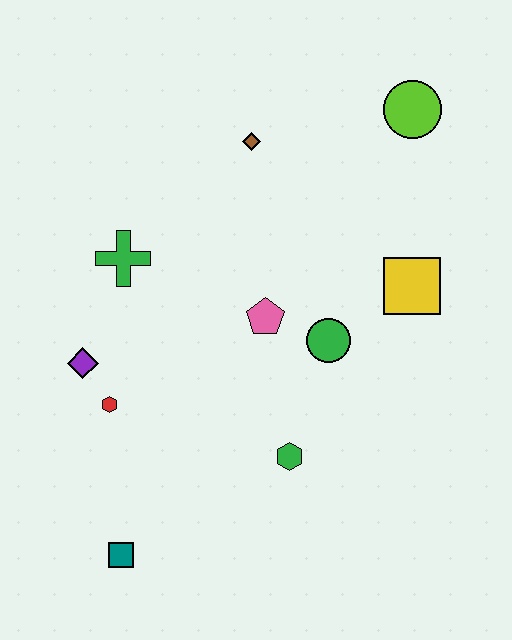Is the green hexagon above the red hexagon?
No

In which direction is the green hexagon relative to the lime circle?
The green hexagon is below the lime circle.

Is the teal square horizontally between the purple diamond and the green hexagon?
Yes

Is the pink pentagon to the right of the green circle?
No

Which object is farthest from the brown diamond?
The teal square is farthest from the brown diamond.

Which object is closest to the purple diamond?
The red hexagon is closest to the purple diamond.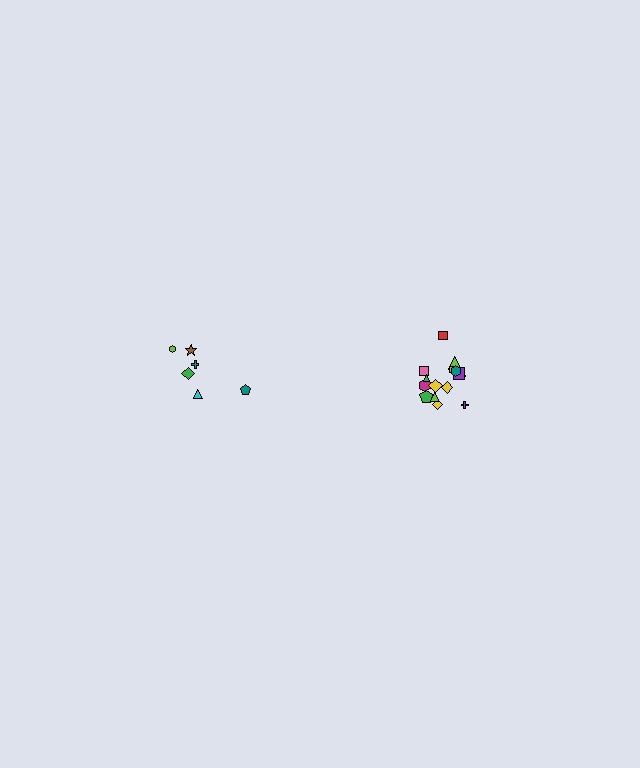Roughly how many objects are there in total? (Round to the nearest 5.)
Roughly 20 objects in total.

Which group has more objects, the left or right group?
The right group.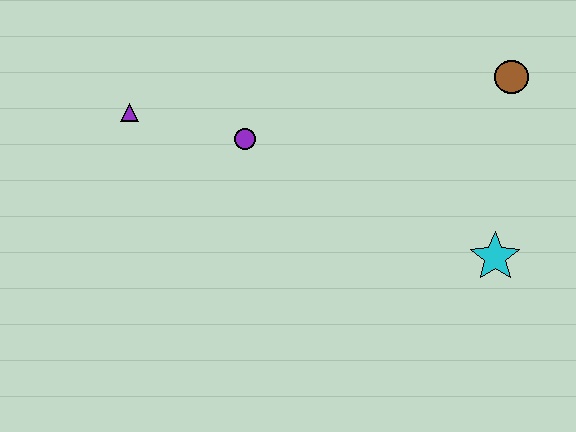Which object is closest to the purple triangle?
The purple circle is closest to the purple triangle.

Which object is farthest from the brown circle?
The purple triangle is farthest from the brown circle.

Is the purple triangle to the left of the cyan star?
Yes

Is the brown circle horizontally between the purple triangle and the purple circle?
No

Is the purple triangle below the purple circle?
No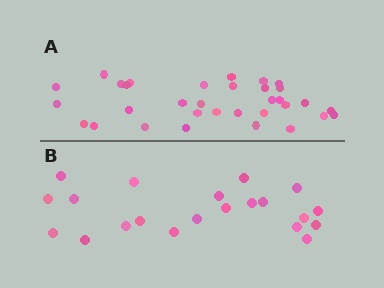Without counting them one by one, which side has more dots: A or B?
Region A (the top region) has more dots.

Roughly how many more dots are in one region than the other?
Region A has roughly 12 or so more dots than region B.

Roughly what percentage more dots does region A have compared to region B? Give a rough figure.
About 55% more.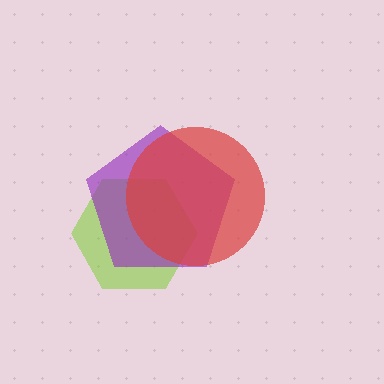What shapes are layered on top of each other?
The layered shapes are: a lime hexagon, a purple pentagon, a red circle.